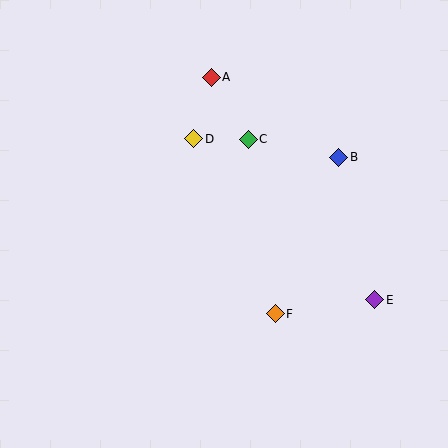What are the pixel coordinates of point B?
Point B is at (339, 157).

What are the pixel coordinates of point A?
Point A is at (211, 77).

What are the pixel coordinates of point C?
Point C is at (248, 139).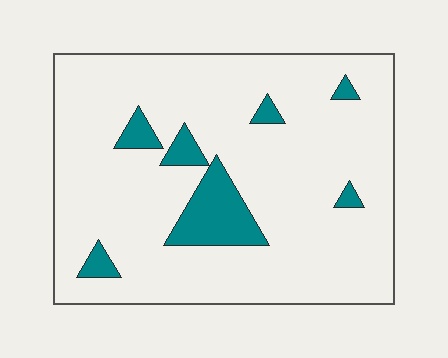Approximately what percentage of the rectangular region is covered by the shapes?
Approximately 10%.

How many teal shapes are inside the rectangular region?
7.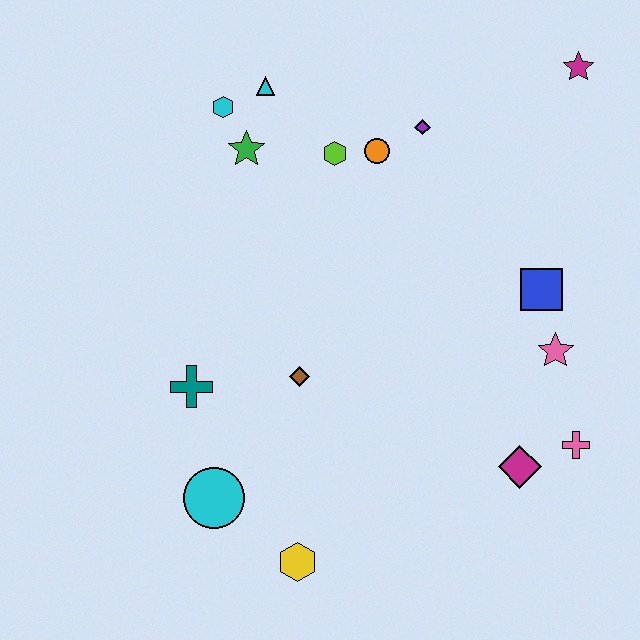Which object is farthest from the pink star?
The cyan hexagon is farthest from the pink star.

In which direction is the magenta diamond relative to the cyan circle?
The magenta diamond is to the right of the cyan circle.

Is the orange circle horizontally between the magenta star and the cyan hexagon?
Yes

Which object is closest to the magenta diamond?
The pink cross is closest to the magenta diamond.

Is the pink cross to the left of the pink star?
No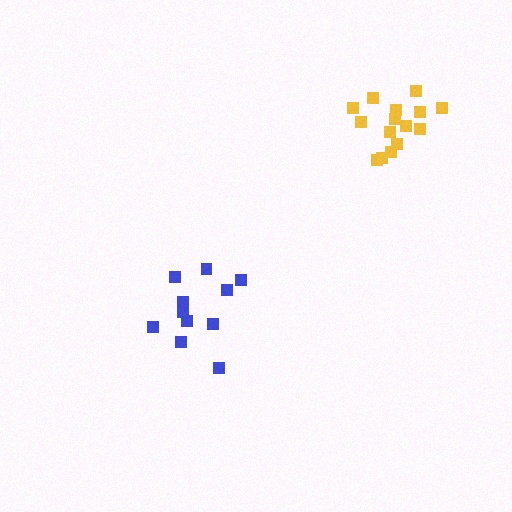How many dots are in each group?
Group 1: 11 dots, Group 2: 15 dots (26 total).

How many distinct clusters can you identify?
There are 2 distinct clusters.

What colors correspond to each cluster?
The clusters are colored: blue, yellow.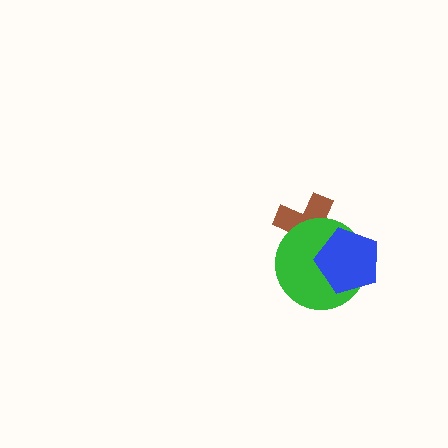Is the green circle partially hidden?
Yes, it is partially covered by another shape.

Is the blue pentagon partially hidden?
No, no other shape covers it.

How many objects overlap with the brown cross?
2 objects overlap with the brown cross.